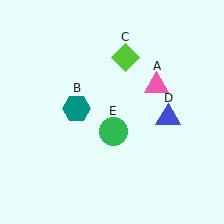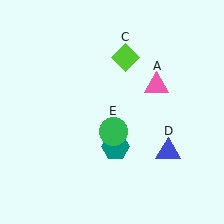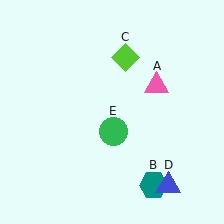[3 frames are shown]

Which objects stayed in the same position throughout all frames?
Pink triangle (object A) and lime diamond (object C) and green circle (object E) remained stationary.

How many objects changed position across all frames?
2 objects changed position: teal hexagon (object B), blue triangle (object D).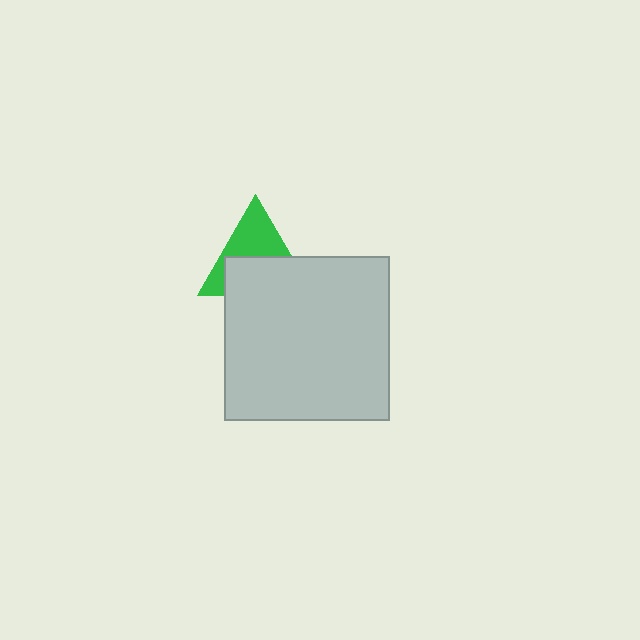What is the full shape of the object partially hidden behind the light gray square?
The partially hidden object is a green triangle.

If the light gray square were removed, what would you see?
You would see the complete green triangle.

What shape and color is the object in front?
The object in front is a light gray square.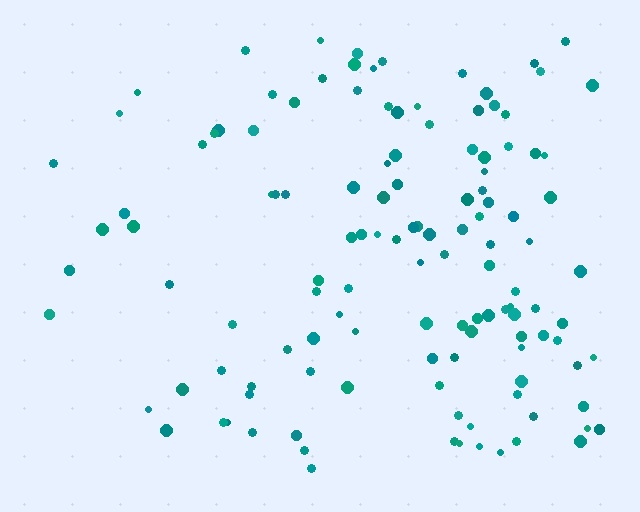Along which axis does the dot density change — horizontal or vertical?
Horizontal.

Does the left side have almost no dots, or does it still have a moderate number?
Still a moderate number, just noticeably fewer than the right.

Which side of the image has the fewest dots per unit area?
The left.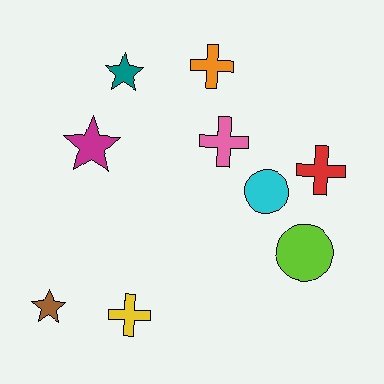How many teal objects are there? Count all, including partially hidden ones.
There is 1 teal object.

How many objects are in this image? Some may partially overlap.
There are 9 objects.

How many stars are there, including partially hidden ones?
There are 3 stars.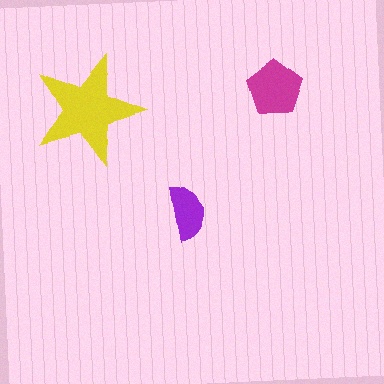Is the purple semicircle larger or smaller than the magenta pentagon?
Smaller.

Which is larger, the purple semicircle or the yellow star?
The yellow star.